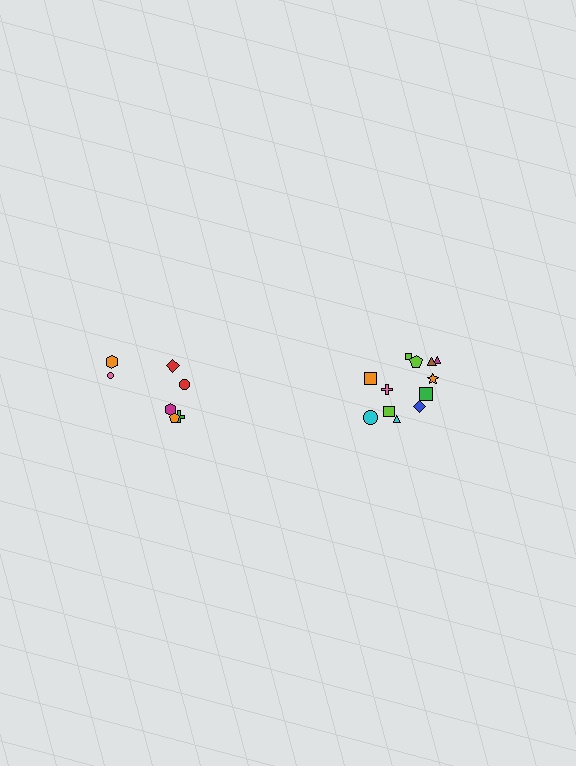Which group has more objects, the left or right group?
The right group.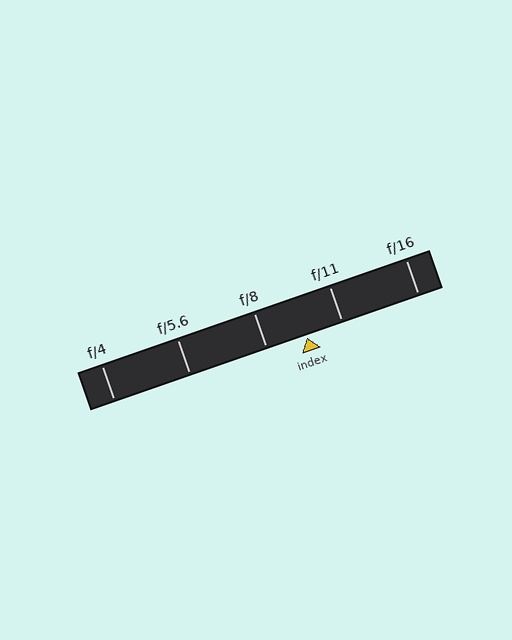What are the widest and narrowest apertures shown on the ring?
The widest aperture shown is f/4 and the narrowest is f/16.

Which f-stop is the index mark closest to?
The index mark is closest to f/11.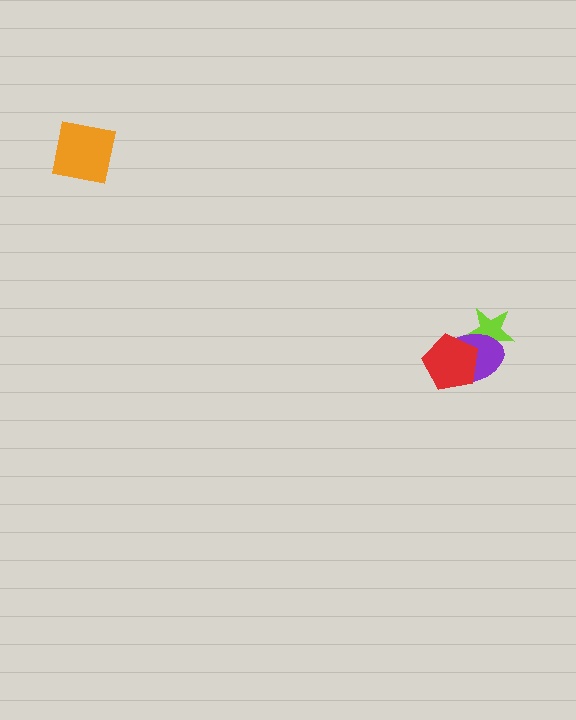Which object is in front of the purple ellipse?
The red pentagon is in front of the purple ellipse.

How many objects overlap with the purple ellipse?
2 objects overlap with the purple ellipse.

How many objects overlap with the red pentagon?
2 objects overlap with the red pentagon.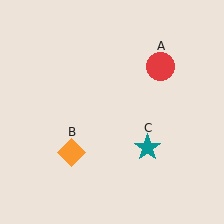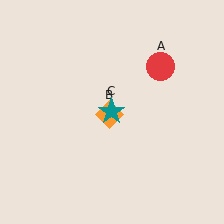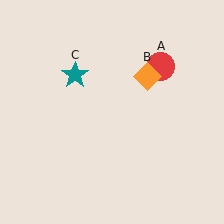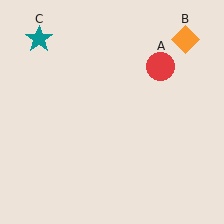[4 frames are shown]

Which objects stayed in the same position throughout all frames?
Red circle (object A) remained stationary.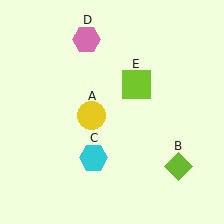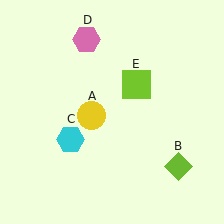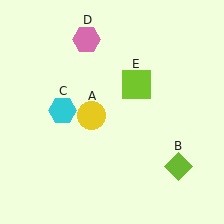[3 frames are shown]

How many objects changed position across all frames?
1 object changed position: cyan hexagon (object C).